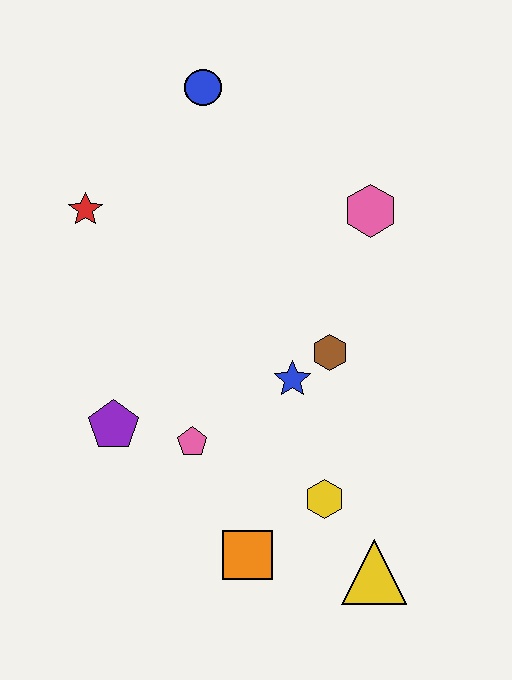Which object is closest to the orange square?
The yellow hexagon is closest to the orange square.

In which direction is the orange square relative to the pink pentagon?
The orange square is below the pink pentagon.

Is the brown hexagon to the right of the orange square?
Yes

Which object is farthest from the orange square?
The blue circle is farthest from the orange square.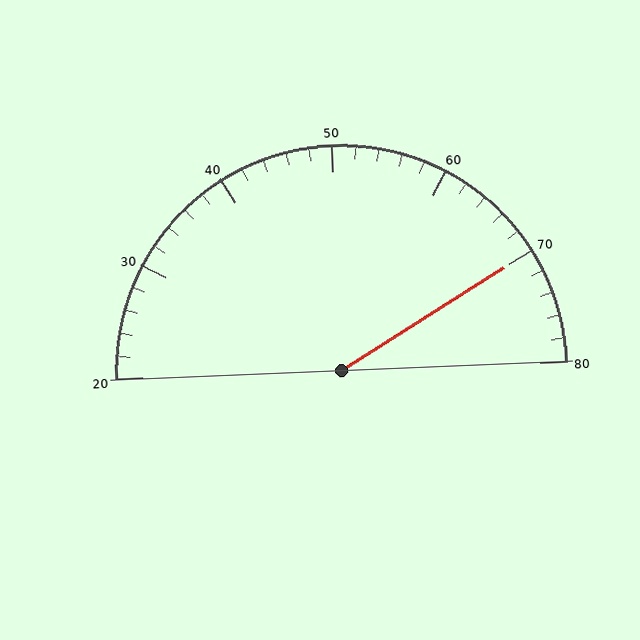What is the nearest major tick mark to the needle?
The nearest major tick mark is 70.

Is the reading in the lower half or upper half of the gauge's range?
The reading is in the upper half of the range (20 to 80).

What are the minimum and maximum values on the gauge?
The gauge ranges from 20 to 80.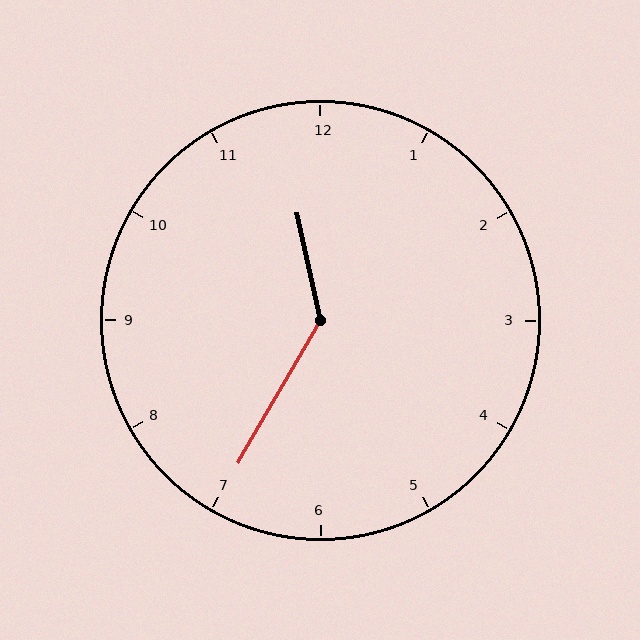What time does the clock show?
11:35.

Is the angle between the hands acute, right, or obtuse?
It is obtuse.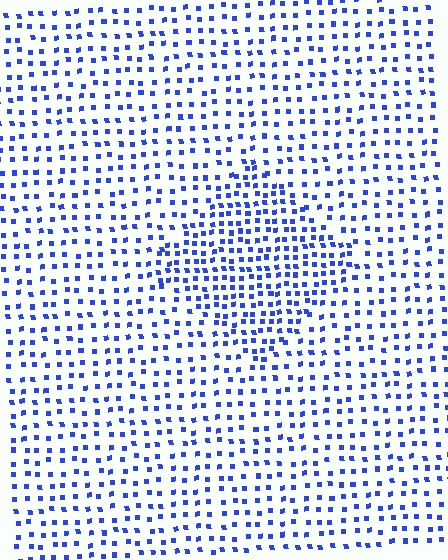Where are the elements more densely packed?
The elements are more densely packed inside the diamond boundary.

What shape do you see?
I see a diamond.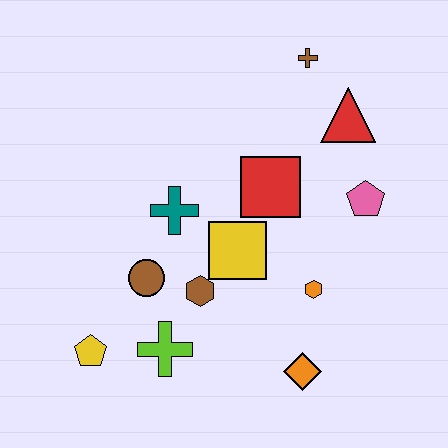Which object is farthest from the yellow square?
The brown cross is farthest from the yellow square.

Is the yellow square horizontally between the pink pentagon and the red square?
No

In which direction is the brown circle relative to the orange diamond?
The brown circle is to the left of the orange diamond.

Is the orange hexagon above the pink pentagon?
No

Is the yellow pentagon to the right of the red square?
No